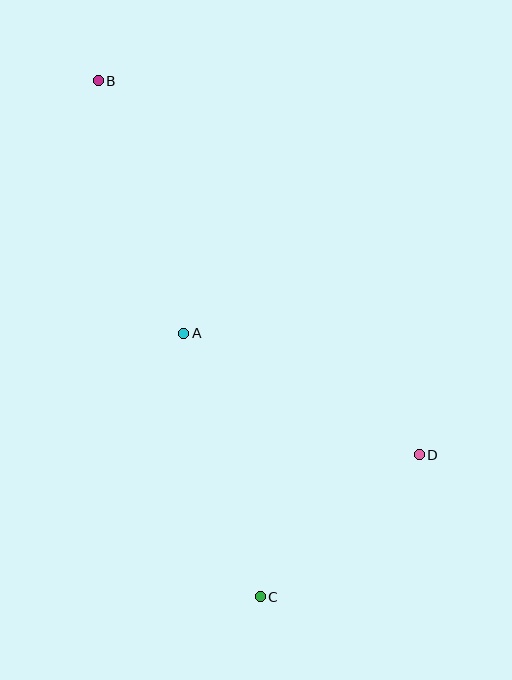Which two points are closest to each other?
Points C and D are closest to each other.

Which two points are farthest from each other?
Points B and C are farthest from each other.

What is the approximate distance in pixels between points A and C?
The distance between A and C is approximately 274 pixels.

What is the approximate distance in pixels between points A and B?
The distance between A and B is approximately 267 pixels.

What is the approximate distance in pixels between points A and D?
The distance between A and D is approximately 265 pixels.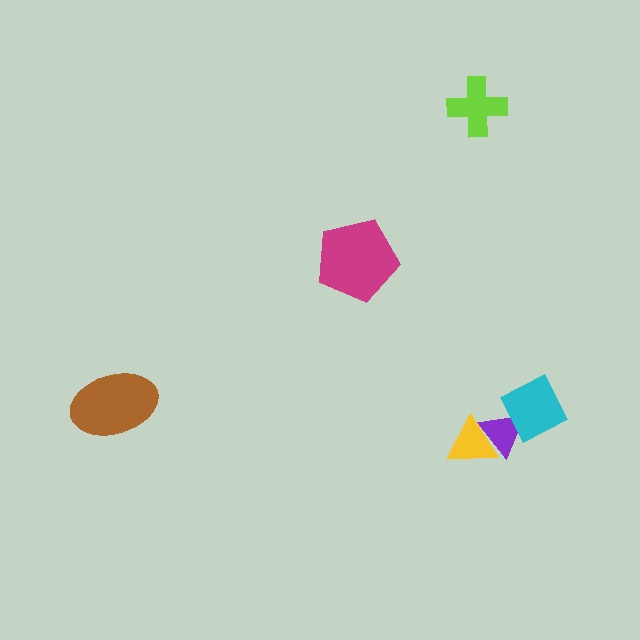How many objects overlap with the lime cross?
0 objects overlap with the lime cross.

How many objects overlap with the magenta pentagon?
0 objects overlap with the magenta pentagon.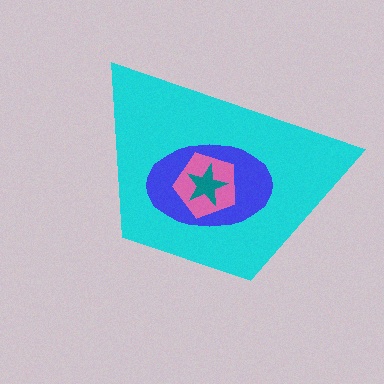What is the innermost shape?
The teal star.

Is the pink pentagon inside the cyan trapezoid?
Yes.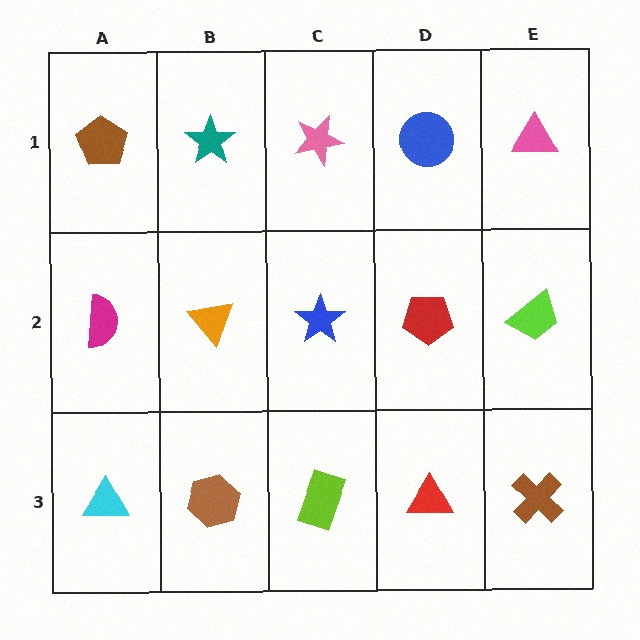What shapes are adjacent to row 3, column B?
An orange triangle (row 2, column B), a cyan triangle (row 3, column A), a lime rectangle (row 3, column C).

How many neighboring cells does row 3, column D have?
3.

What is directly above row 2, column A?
A brown pentagon.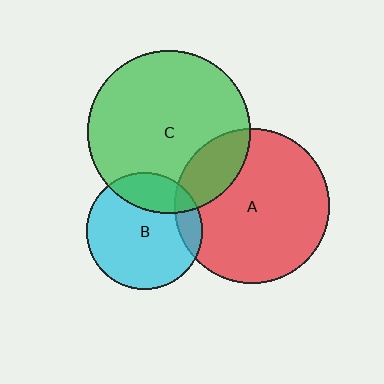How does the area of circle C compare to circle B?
Approximately 2.0 times.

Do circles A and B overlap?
Yes.